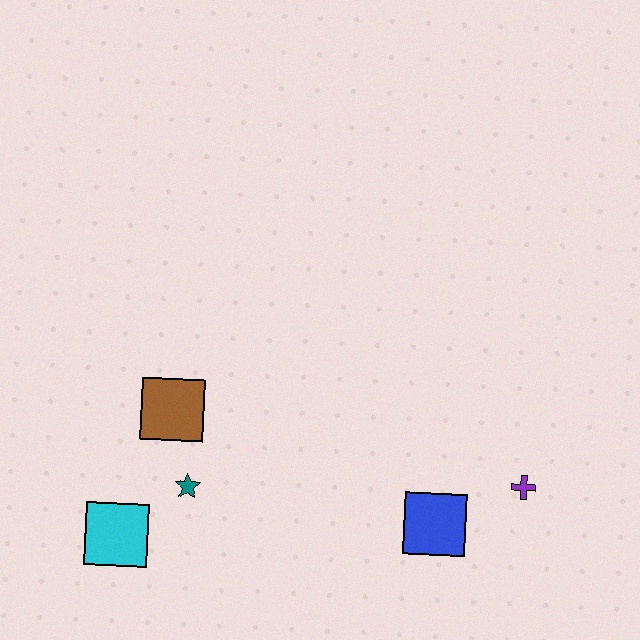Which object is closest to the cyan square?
The teal star is closest to the cyan square.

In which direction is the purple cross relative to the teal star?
The purple cross is to the right of the teal star.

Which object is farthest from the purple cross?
The cyan square is farthest from the purple cross.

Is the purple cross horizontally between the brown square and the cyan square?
No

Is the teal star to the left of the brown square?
No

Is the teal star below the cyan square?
No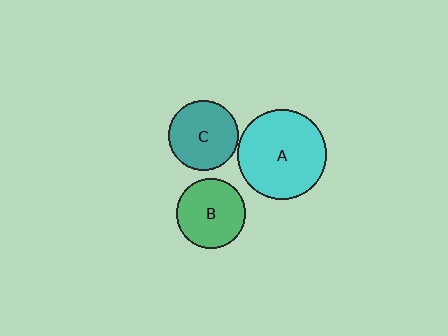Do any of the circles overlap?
No, none of the circles overlap.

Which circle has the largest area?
Circle A (cyan).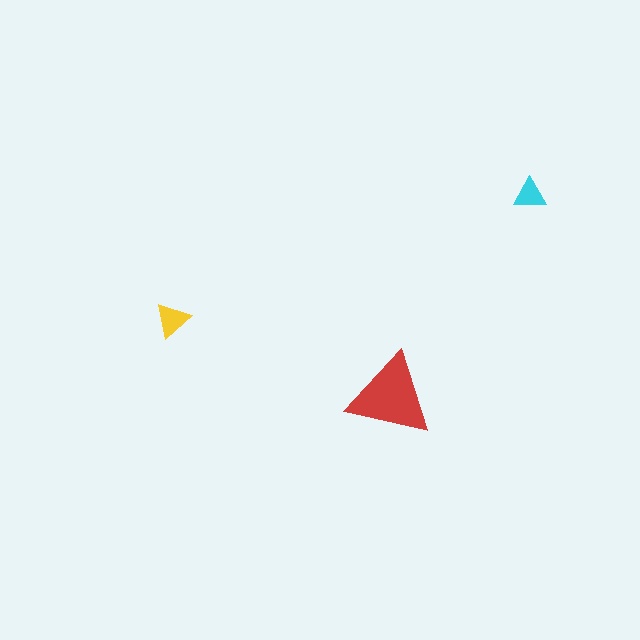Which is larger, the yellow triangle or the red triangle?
The red one.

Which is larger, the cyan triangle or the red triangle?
The red one.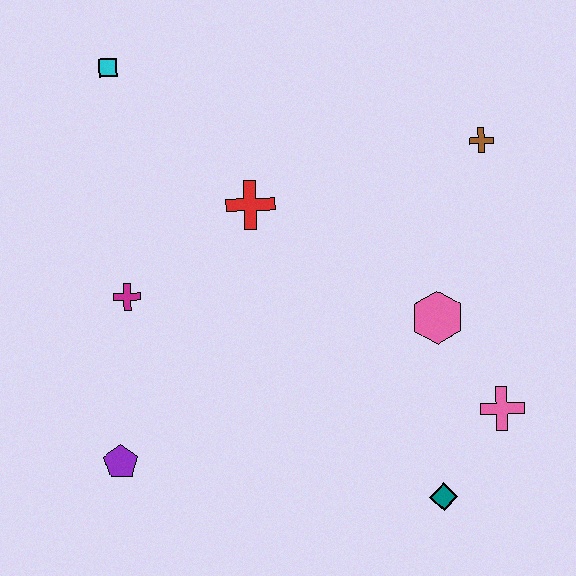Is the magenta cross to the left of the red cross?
Yes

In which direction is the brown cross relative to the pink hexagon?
The brown cross is above the pink hexagon.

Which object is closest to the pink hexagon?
The pink cross is closest to the pink hexagon.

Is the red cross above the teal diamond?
Yes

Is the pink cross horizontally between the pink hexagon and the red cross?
No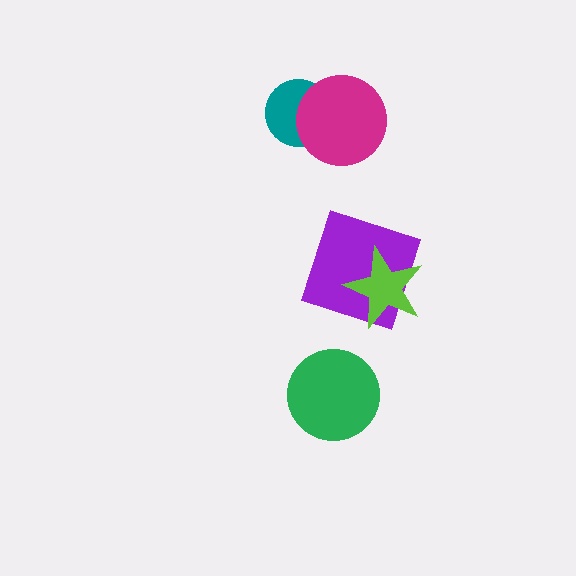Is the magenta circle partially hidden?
No, no other shape covers it.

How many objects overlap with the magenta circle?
1 object overlaps with the magenta circle.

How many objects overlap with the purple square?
1 object overlaps with the purple square.